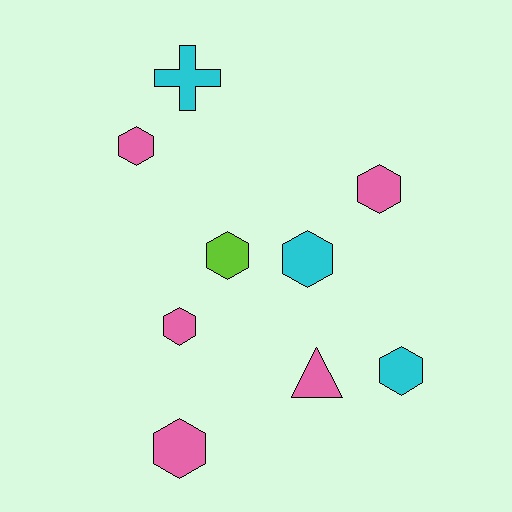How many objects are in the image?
There are 9 objects.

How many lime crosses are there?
There are no lime crosses.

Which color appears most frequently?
Pink, with 5 objects.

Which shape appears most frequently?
Hexagon, with 7 objects.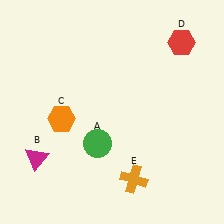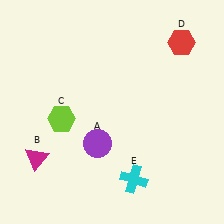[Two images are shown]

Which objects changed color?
A changed from green to purple. C changed from orange to lime. E changed from orange to cyan.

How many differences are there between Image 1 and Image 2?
There are 3 differences between the two images.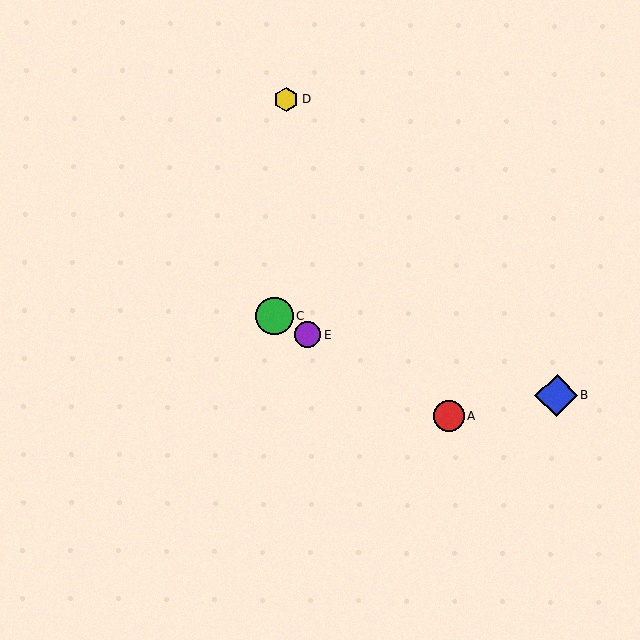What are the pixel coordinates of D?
Object D is at (286, 99).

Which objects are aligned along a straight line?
Objects A, C, E are aligned along a straight line.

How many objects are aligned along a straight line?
3 objects (A, C, E) are aligned along a straight line.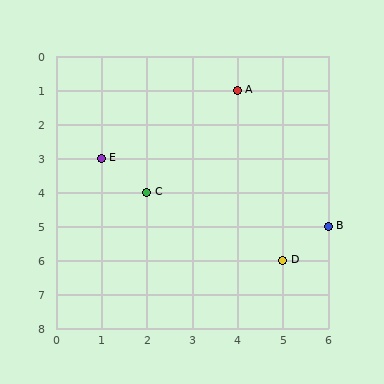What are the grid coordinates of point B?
Point B is at grid coordinates (6, 5).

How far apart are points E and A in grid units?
Points E and A are 3 columns and 2 rows apart (about 3.6 grid units diagonally).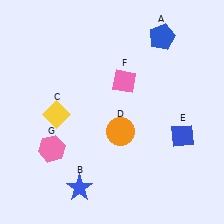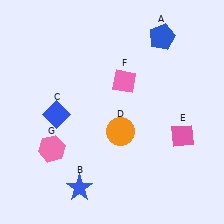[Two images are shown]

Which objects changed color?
C changed from yellow to blue. E changed from blue to pink.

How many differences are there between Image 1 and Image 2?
There are 2 differences between the two images.